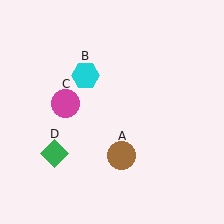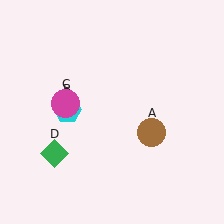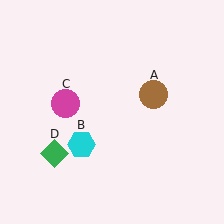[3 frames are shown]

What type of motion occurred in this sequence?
The brown circle (object A), cyan hexagon (object B) rotated counterclockwise around the center of the scene.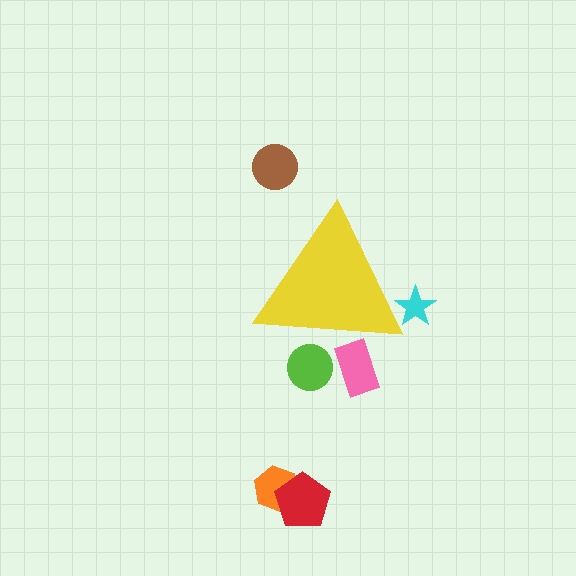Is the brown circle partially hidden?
No, the brown circle is fully visible.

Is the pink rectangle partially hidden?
Yes, the pink rectangle is partially hidden behind the yellow triangle.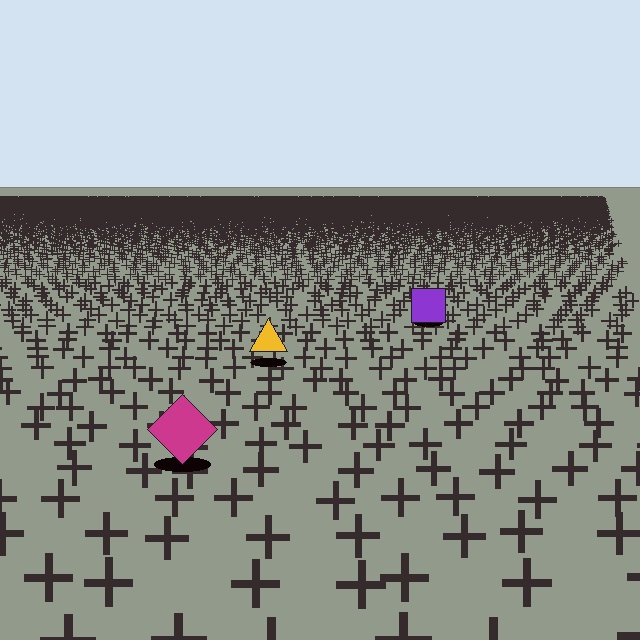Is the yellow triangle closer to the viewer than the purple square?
Yes. The yellow triangle is closer — you can tell from the texture gradient: the ground texture is coarser near it.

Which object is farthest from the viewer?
The purple square is farthest from the viewer. It appears smaller and the ground texture around it is denser.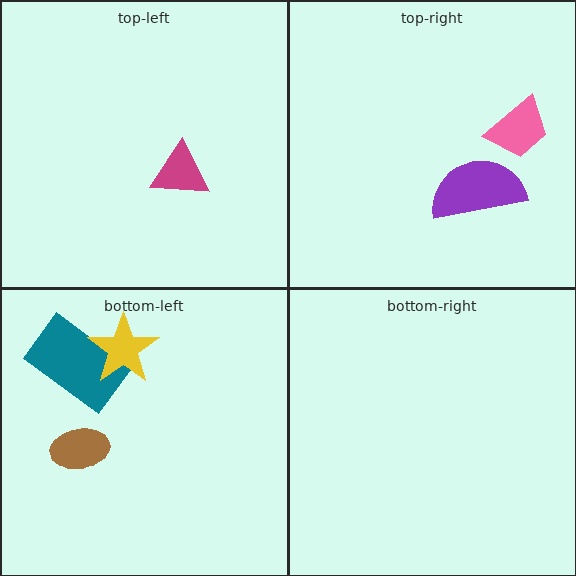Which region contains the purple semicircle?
The top-right region.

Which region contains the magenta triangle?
The top-left region.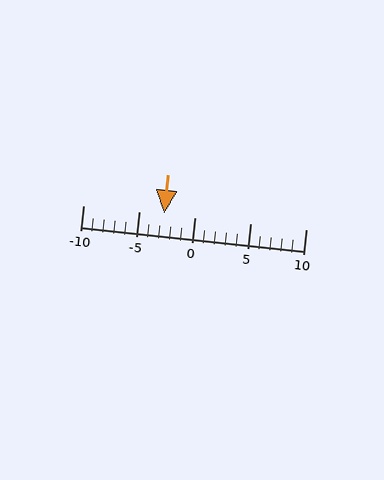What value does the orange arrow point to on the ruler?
The orange arrow points to approximately -3.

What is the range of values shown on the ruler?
The ruler shows values from -10 to 10.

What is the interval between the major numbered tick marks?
The major tick marks are spaced 5 units apart.